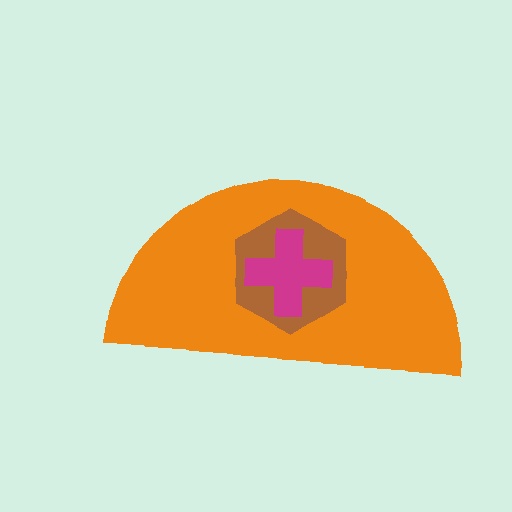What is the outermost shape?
The orange semicircle.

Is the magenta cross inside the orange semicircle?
Yes.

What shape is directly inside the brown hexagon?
The magenta cross.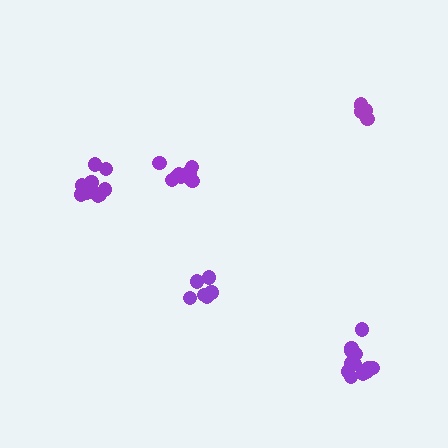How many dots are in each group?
Group 1: 12 dots, Group 2: 10 dots, Group 3: 12 dots, Group 4: 6 dots, Group 5: 6 dots (46 total).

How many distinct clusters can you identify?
There are 5 distinct clusters.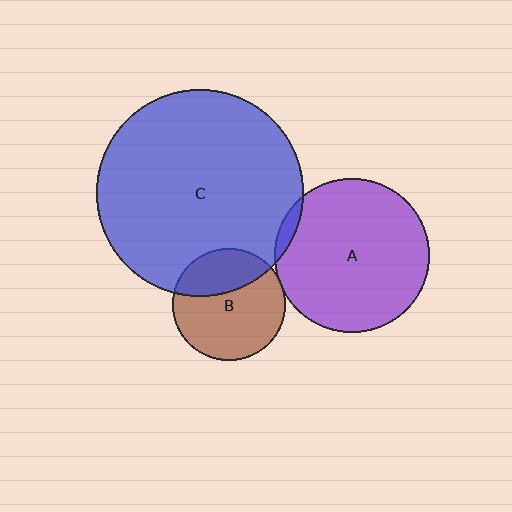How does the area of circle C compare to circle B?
Approximately 3.4 times.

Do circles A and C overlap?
Yes.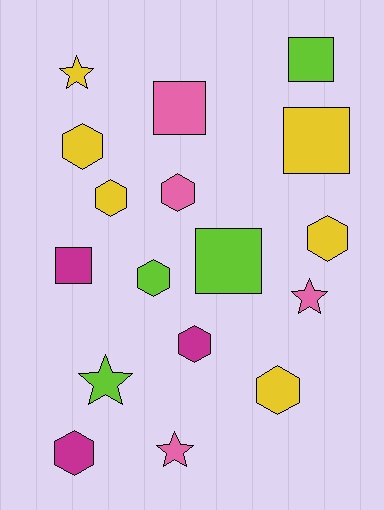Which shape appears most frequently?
Hexagon, with 8 objects.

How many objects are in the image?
There are 17 objects.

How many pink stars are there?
There are 2 pink stars.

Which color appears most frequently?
Yellow, with 6 objects.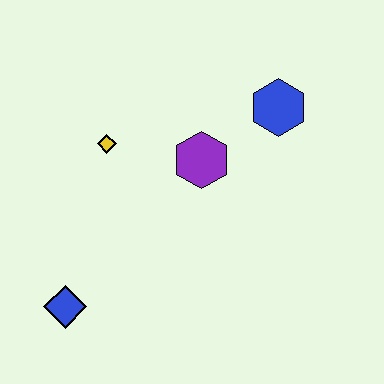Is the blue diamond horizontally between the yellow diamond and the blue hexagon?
No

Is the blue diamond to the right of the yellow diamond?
No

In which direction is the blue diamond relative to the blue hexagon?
The blue diamond is to the left of the blue hexagon.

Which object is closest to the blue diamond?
The yellow diamond is closest to the blue diamond.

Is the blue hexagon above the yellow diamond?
Yes